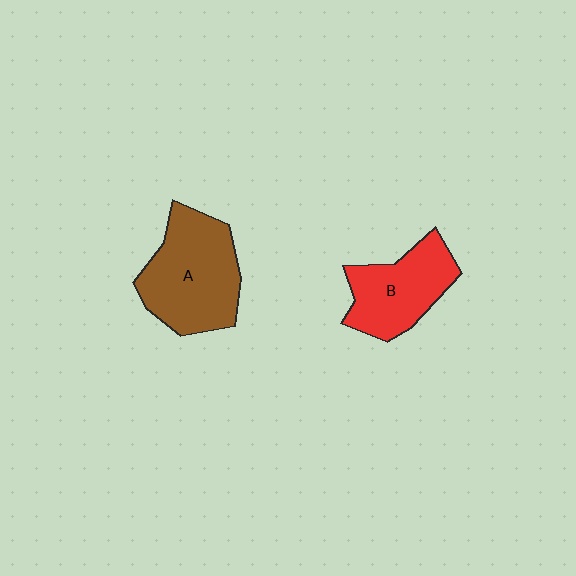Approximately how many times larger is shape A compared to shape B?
Approximately 1.3 times.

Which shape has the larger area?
Shape A (brown).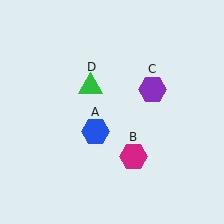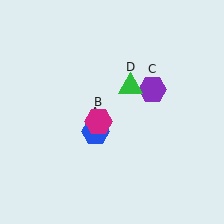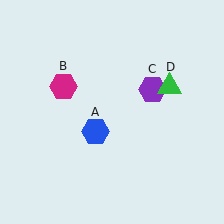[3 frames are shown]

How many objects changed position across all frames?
2 objects changed position: magenta hexagon (object B), green triangle (object D).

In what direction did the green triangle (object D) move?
The green triangle (object D) moved right.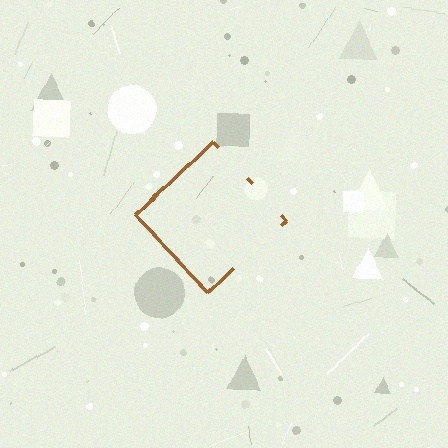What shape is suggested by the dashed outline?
The dashed outline suggests a diamond.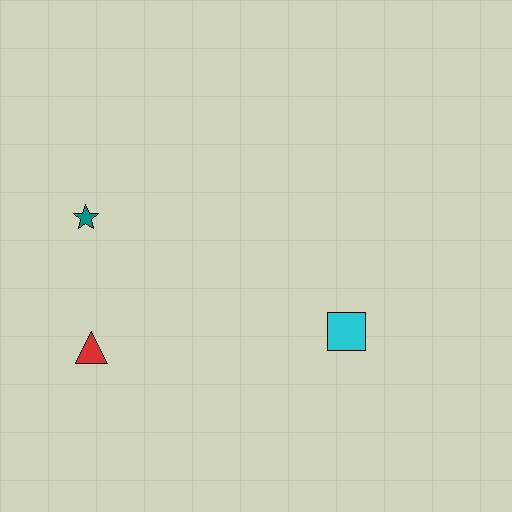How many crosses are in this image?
There are no crosses.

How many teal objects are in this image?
There is 1 teal object.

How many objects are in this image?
There are 3 objects.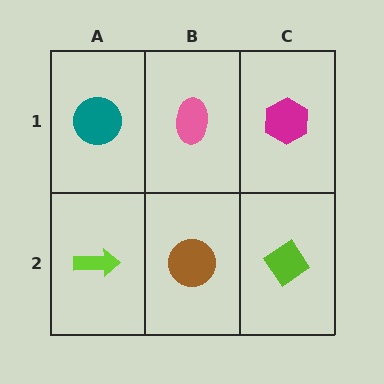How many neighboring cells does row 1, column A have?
2.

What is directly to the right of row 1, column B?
A magenta hexagon.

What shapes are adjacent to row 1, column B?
A brown circle (row 2, column B), a teal circle (row 1, column A), a magenta hexagon (row 1, column C).